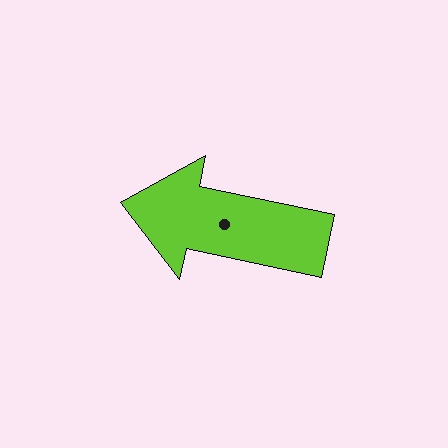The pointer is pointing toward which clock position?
Roughly 9 o'clock.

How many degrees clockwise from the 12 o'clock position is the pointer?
Approximately 282 degrees.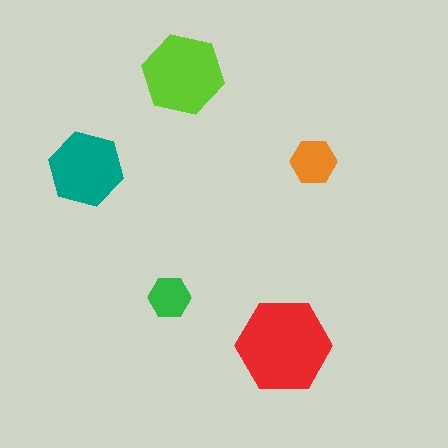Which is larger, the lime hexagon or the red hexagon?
The red one.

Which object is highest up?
The lime hexagon is topmost.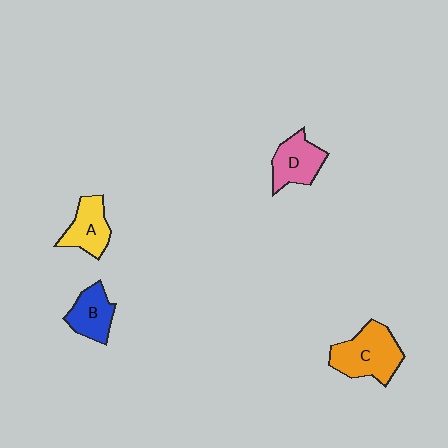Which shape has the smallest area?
Shape B (blue).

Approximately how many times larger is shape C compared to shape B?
Approximately 1.5 times.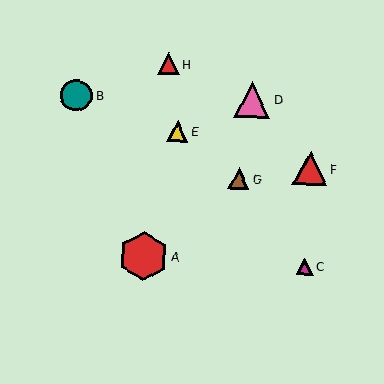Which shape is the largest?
The red hexagon (labeled A) is the largest.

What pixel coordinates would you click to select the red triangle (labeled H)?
Click at (169, 64) to select the red triangle H.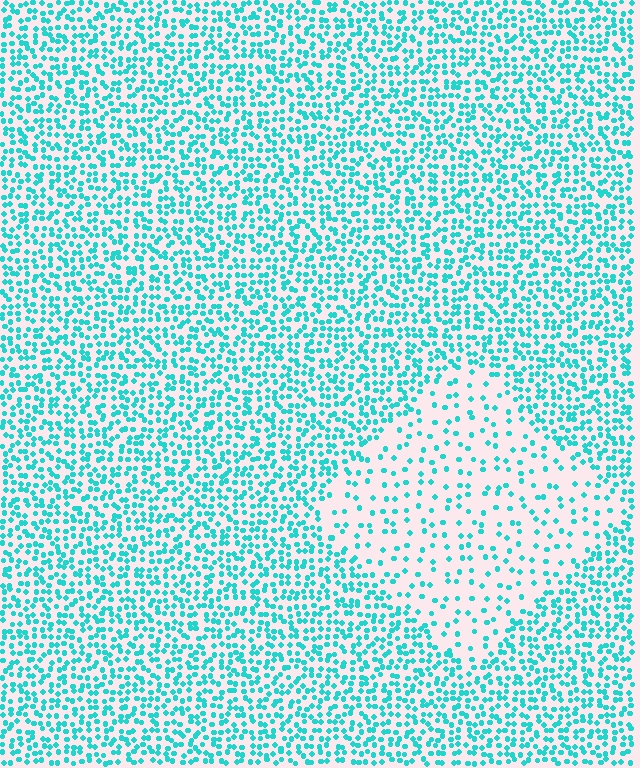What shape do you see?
I see a diamond.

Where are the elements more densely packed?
The elements are more densely packed outside the diamond boundary.